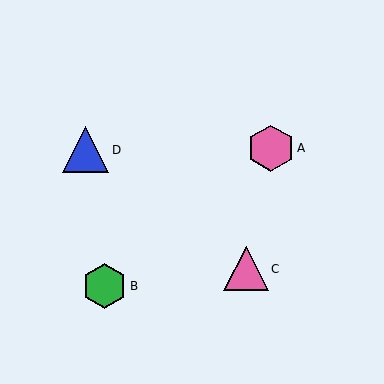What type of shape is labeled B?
Shape B is a green hexagon.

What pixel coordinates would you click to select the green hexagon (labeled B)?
Click at (104, 286) to select the green hexagon B.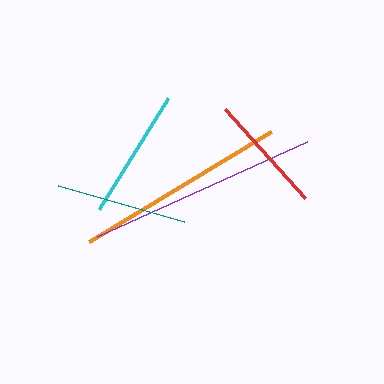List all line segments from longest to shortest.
From longest to shortest: purple, orange, teal, cyan, red.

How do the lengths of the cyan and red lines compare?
The cyan and red lines are approximately the same length.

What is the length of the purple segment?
The purple segment is approximately 231 pixels long.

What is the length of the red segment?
The red segment is approximately 120 pixels long.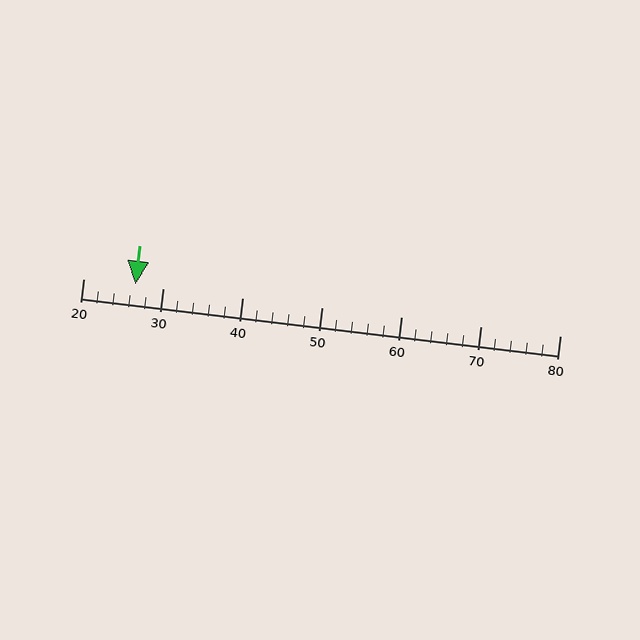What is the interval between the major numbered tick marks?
The major tick marks are spaced 10 units apart.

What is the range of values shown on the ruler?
The ruler shows values from 20 to 80.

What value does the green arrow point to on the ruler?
The green arrow points to approximately 27.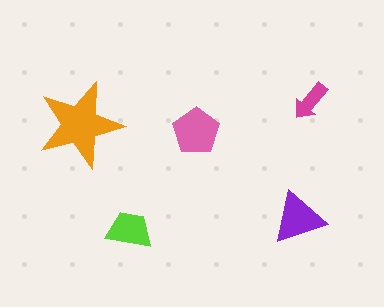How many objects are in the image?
There are 5 objects in the image.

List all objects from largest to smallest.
The orange star, the pink pentagon, the purple triangle, the lime trapezoid, the magenta arrow.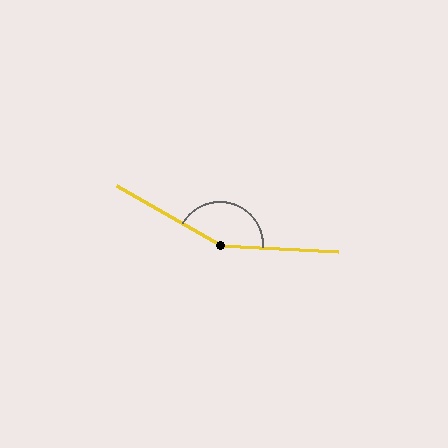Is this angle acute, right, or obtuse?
It is obtuse.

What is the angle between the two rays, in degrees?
Approximately 153 degrees.